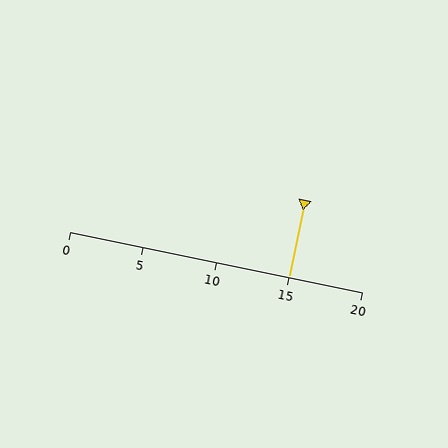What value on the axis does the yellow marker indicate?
The marker indicates approximately 15.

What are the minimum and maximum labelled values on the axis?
The axis runs from 0 to 20.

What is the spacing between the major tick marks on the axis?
The major ticks are spaced 5 apart.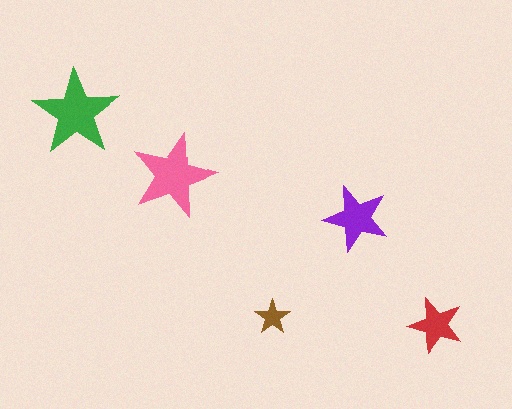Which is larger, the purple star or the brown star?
The purple one.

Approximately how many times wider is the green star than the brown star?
About 2.5 times wider.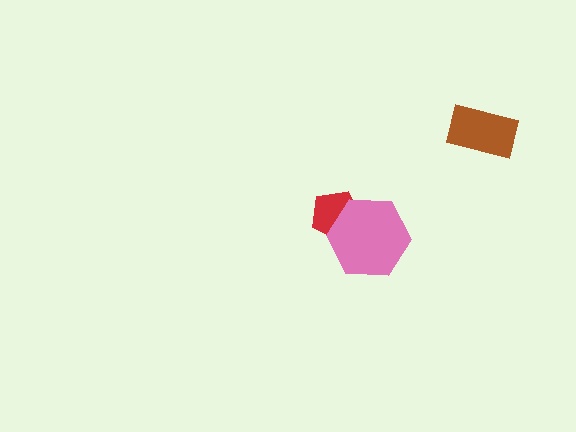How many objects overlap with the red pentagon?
1 object overlaps with the red pentagon.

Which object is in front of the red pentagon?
The pink hexagon is in front of the red pentagon.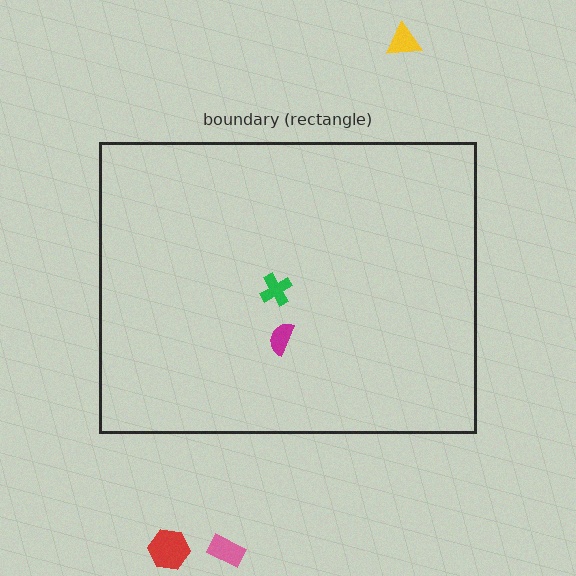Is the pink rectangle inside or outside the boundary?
Outside.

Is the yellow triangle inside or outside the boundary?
Outside.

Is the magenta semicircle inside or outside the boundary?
Inside.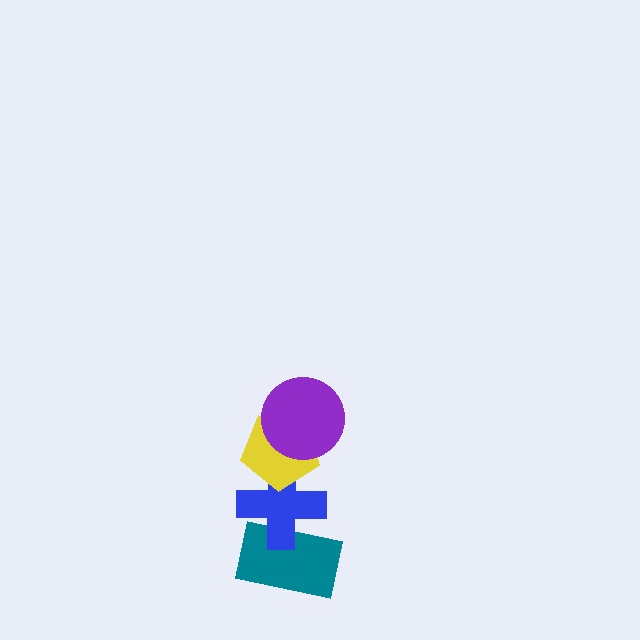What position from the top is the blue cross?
The blue cross is 3rd from the top.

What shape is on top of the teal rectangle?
The blue cross is on top of the teal rectangle.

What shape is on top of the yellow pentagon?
The purple circle is on top of the yellow pentagon.